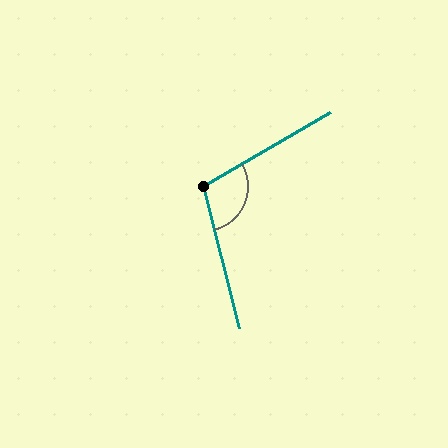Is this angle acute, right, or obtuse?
It is obtuse.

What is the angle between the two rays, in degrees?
Approximately 106 degrees.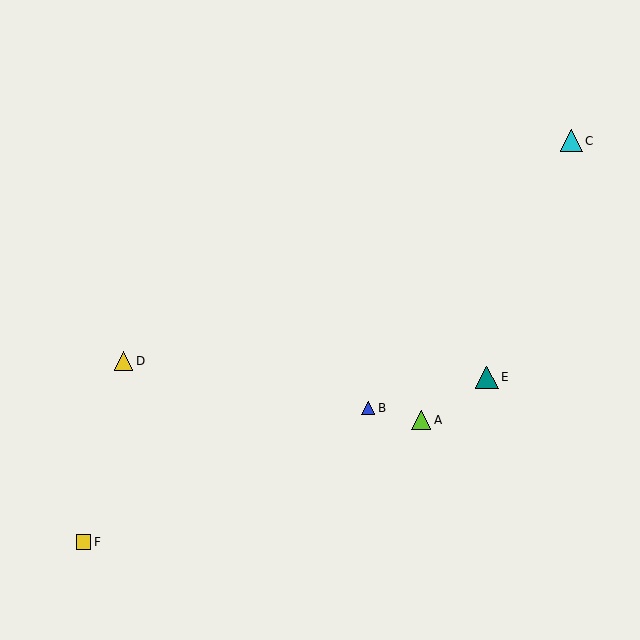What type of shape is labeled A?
Shape A is a lime triangle.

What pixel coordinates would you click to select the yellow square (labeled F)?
Click at (83, 542) to select the yellow square F.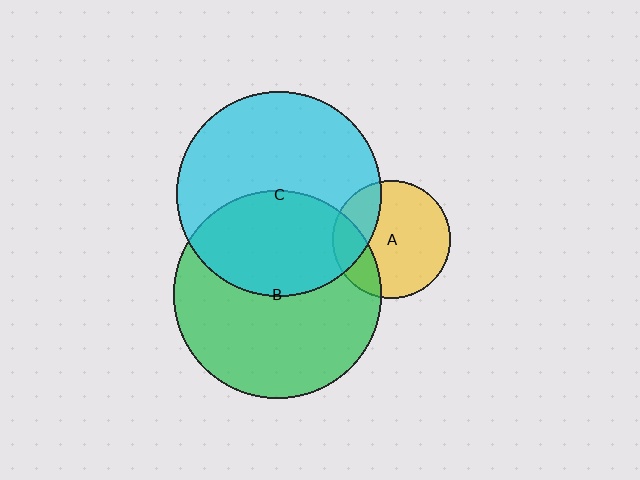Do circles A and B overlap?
Yes.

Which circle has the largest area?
Circle B (green).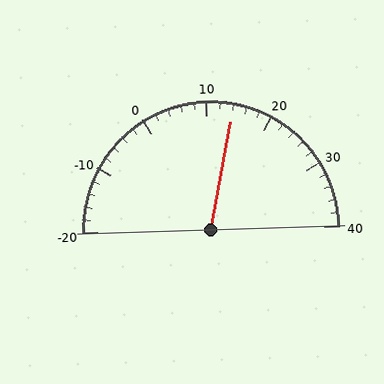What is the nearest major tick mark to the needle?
The nearest major tick mark is 10.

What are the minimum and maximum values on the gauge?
The gauge ranges from -20 to 40.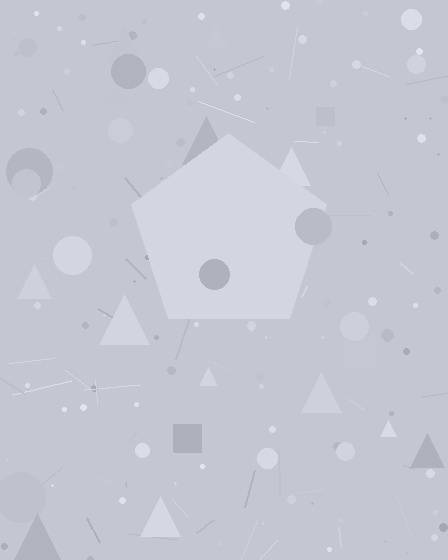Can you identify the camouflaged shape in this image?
The camouflaged shape is a pentagon.